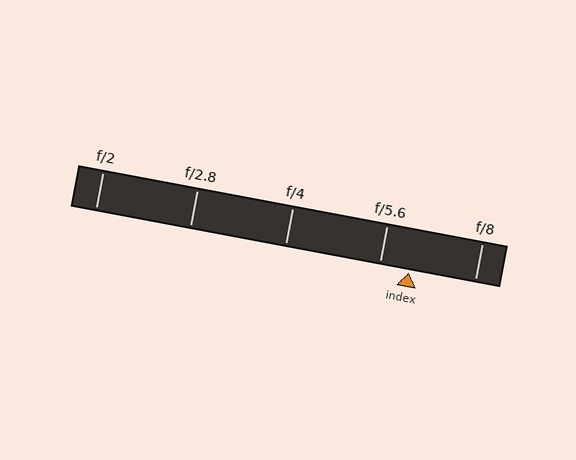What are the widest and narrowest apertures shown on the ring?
The widest aperture shown is f/2 and the narrowest is f/8.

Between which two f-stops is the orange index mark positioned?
The index mark is between f/5.6 and f/8.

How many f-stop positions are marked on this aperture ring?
There are 5 f-stop positions marked.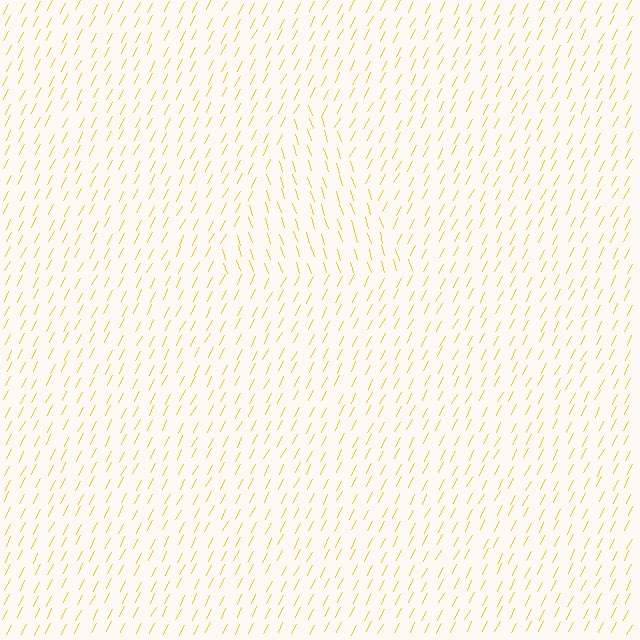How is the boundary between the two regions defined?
The boundary is defined purely by a change in line orientation (approximately 45 degrees difference). All lines are the same color and thickness.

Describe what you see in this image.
The image is filled with small yellow line segments. A triangle region in the image has lines oriented differently from the surrounding lines, creating a visible texture boundary.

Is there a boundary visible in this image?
Yes, there is a texture boundary formed by a change in line orientation.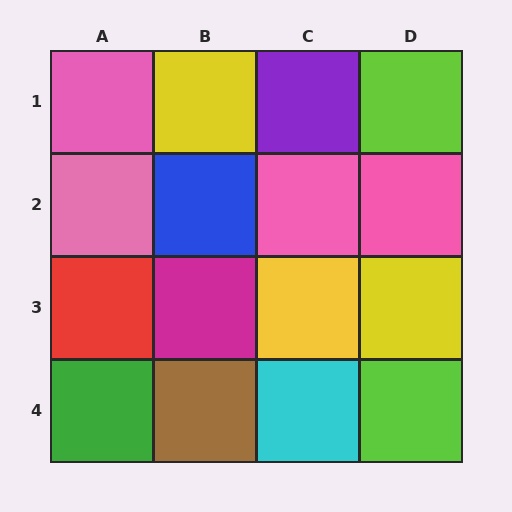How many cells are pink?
4 cells are pink.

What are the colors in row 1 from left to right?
Pink, yellow, purple, lime.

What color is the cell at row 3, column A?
Red.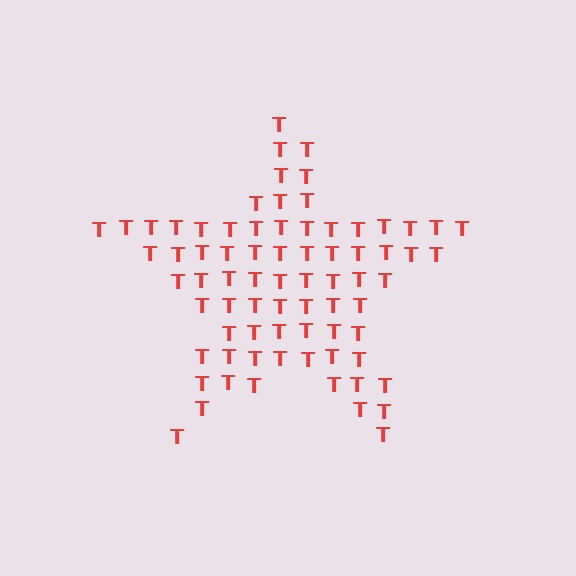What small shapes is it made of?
It is made of small letter T's.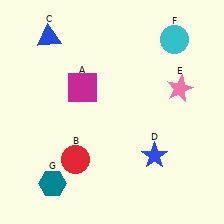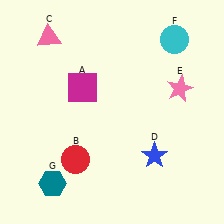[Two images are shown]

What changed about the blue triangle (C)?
In Image 1, C is blue. In Image 2, it changed to pink.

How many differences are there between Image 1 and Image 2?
There is 1 difference between the two images.